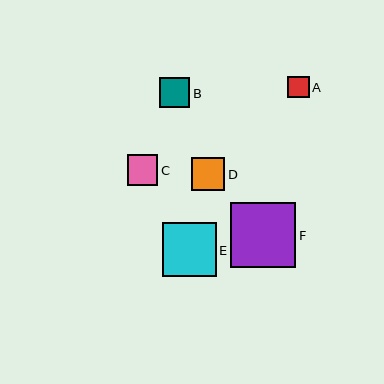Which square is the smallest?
Square A is the smallest with a size of approximately 21 pixels.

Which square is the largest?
Square F is the largest with a size of approximately 65 pixels.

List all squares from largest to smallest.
From largest to smallest: F, E, D, C, B, A.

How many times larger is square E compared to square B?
Square E is approximately 1.8 times the size of square B.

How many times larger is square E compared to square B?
Square E is approximately 1.8 times the size of square B.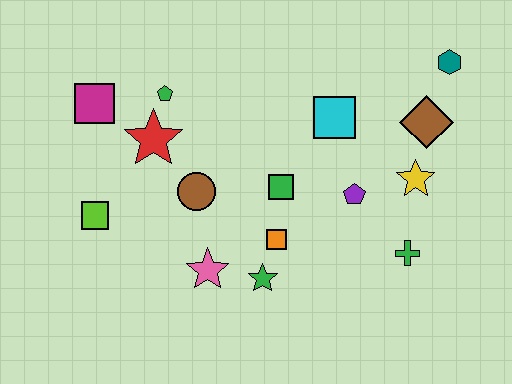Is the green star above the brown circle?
No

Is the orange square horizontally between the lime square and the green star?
No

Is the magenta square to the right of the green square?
No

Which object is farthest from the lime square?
The teal hexagon is farthest from the lime square.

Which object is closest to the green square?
The orange square is closest to the green square.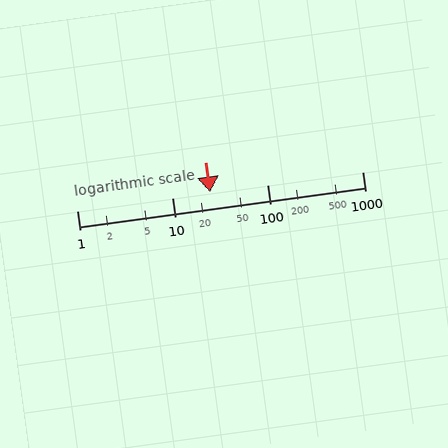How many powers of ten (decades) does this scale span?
The scale spans 3 decades, from 1 to 1000.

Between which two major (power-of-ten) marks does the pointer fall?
The pointer is between 10 and 100.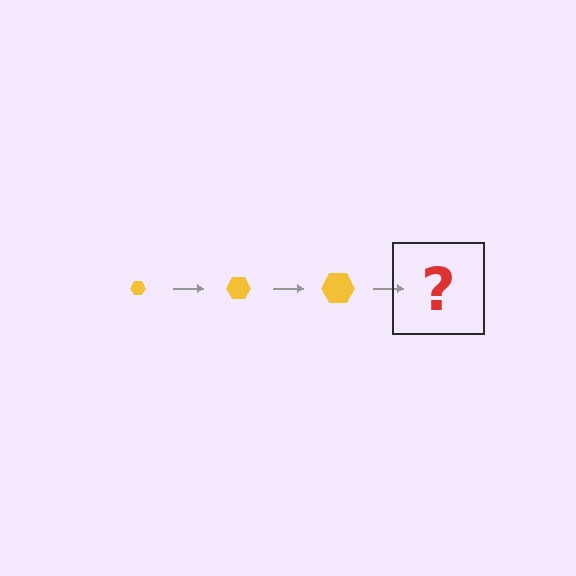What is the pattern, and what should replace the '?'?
The pattern is that the hexagon gets progressively larger each step. The '?' should be a yellow hexagon, larger than the previous one.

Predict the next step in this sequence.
The next step is a yellow hexagon, larger than the previous one.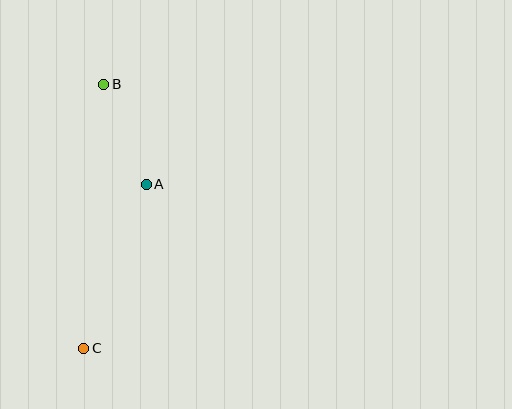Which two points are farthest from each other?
Points B and C are farthest from each other.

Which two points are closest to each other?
Points A and B are closest to each other.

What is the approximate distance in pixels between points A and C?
The distance between A and C is approximately 175 pixels.